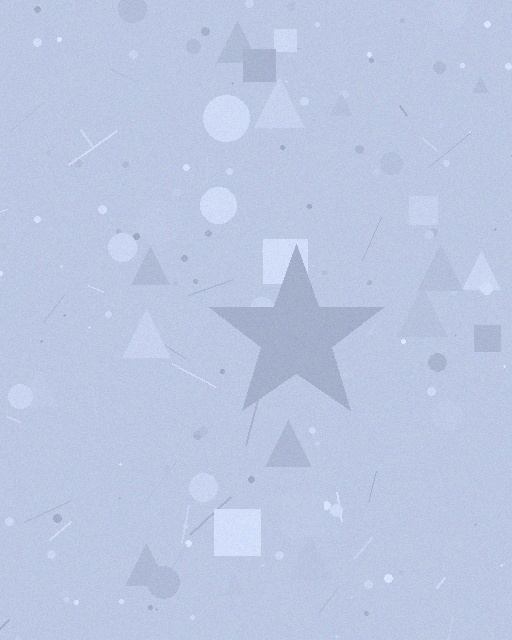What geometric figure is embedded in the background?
A star is embedded in the background.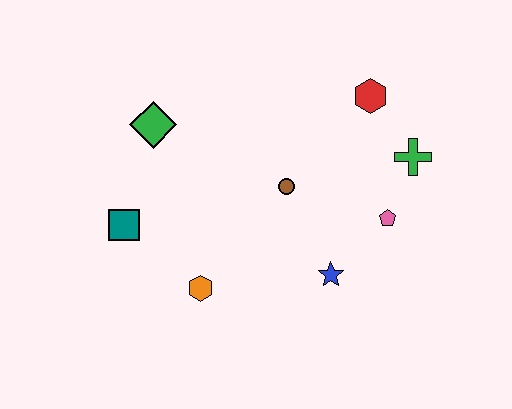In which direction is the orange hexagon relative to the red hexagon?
The orange hexagon is below the red hexagon.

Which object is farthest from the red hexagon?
The teal square is farthest from the red hexagon.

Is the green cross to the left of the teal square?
No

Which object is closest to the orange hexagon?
The teal square is closest to the orange hexagon.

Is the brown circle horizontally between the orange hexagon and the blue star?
Yes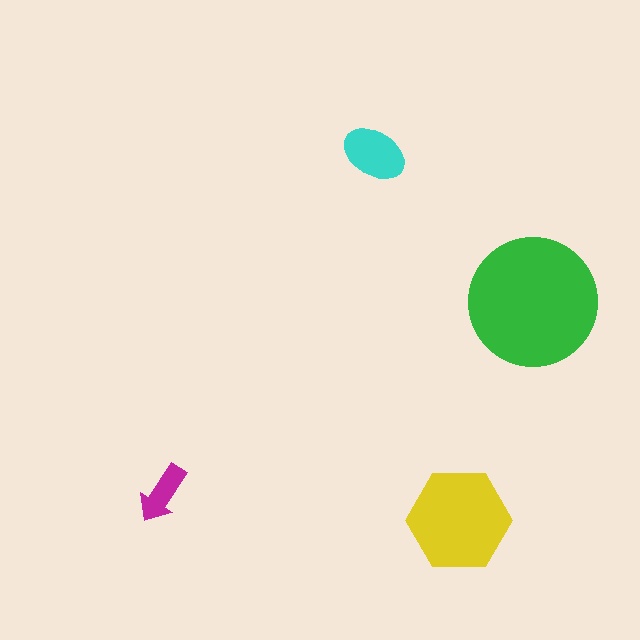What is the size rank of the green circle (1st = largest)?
1st.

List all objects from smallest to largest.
The magenta arrow, the cyan ellipse, the yellow hexagon, the green circle.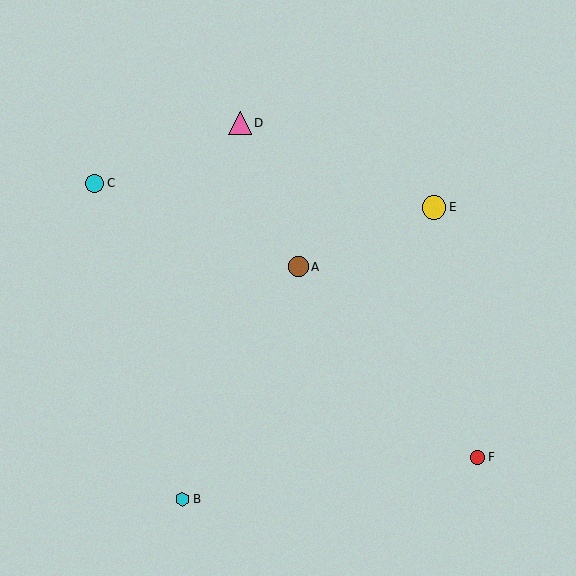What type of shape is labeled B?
Shape B is a cyan hexagon.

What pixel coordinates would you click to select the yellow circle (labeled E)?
Click at (434, 207) to select the yellow circle E.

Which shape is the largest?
The yellow circle (labeled E) is the largest.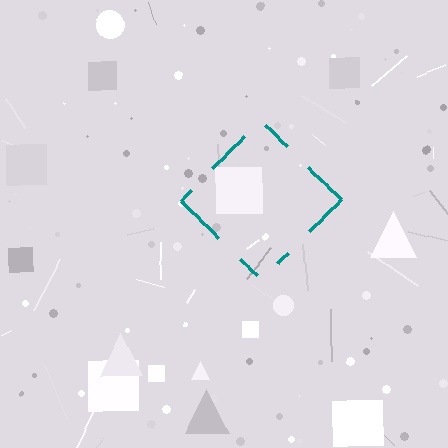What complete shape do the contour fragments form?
The contour fragments form a diamond.